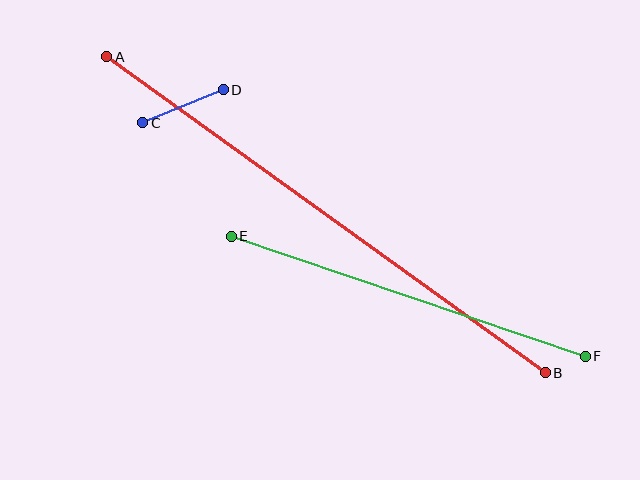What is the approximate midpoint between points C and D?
The midpoint is at approximately (183, 106) pixels.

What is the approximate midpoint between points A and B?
The midpoint is at approximately (326, 215) pixels.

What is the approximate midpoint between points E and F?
The midpoint is at approximately (408, 296) pixels.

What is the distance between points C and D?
The distance is approximately 87 pixels.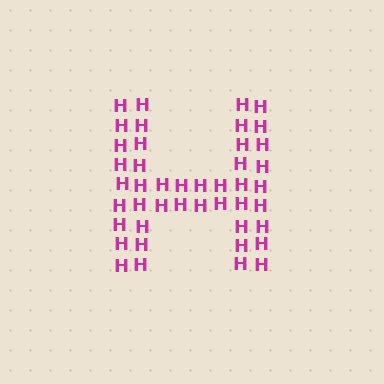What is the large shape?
The large shape is the letter H.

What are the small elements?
The small elements are letter H's.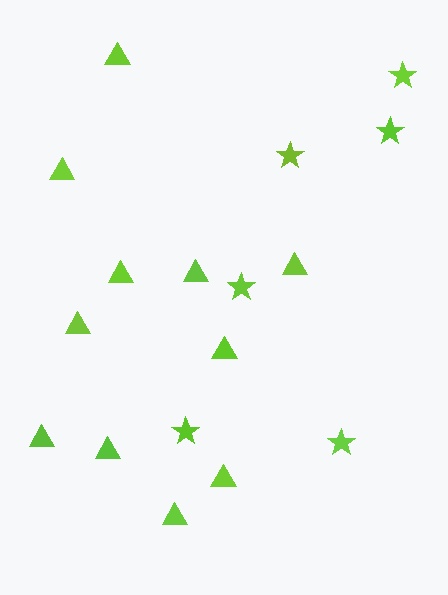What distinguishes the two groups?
There are 2 groups: one group of triangles (11) and one group of stars (6).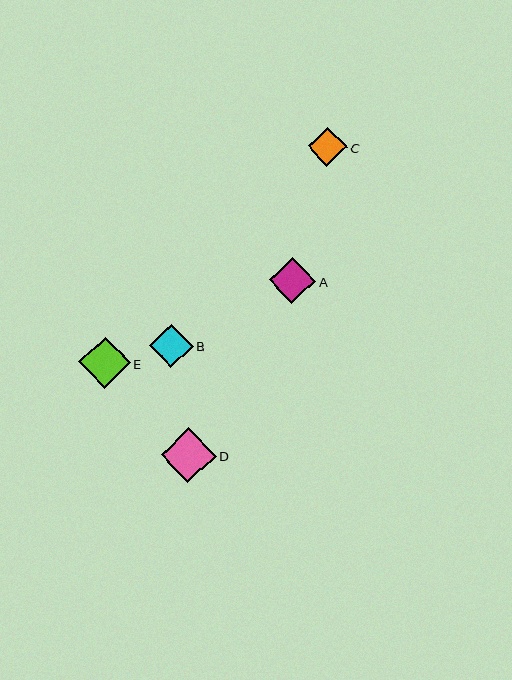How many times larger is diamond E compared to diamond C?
Diamond E is approximately 1.3 times the size of diamond C.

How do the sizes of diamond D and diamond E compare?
Diamond D and diamond E are approximately the same size.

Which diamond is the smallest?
Diamond C is the smallest with a size of approximately 40 pixels.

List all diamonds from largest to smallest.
From largest to smallest: D, E, A, B, C.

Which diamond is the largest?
Diamond D is the largest with a size of approximately 55 pixels.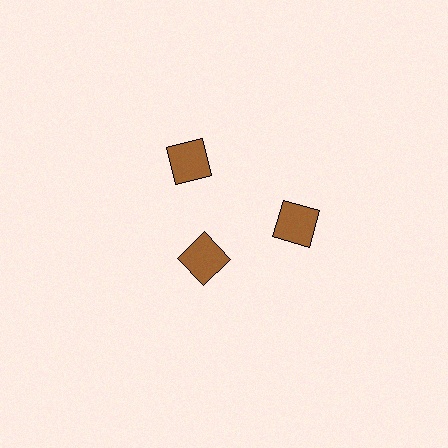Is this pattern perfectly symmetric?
No. The 3 brown squares are arranged in a ring, but one element near the 7 o'clock position is pulled inward toward the center, breaking the 3-fold rotational symmetry.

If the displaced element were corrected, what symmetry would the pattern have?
It would have 3-fold rotational symmetry — the pattern would map onto itself every 120 degrees.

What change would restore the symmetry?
The symmetry would be restored by moving it outward, back onto the ring so that all 3 squares sit at equal angles and equal distance from the center.